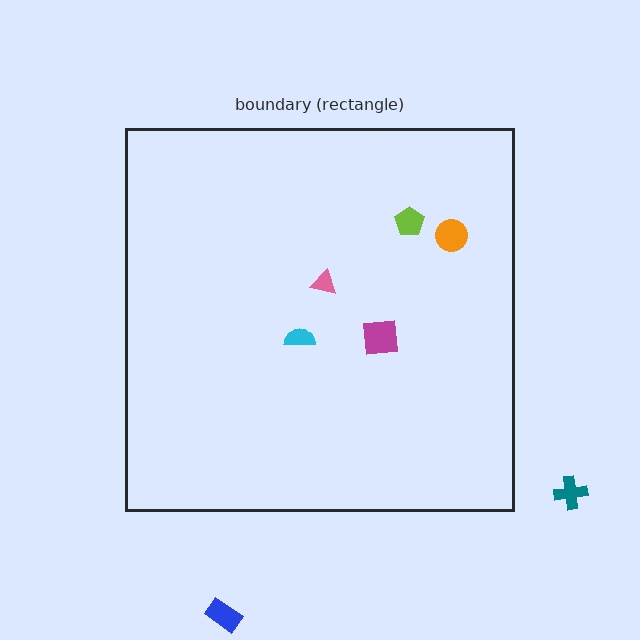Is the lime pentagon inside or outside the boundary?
Inside.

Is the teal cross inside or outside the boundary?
Outside.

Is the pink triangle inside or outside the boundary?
Inside.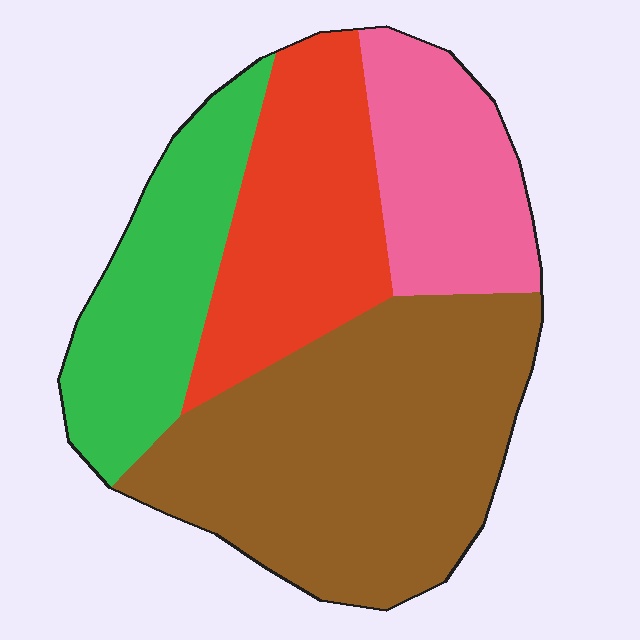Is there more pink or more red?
Red.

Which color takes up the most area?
Brown, at roughly 40%.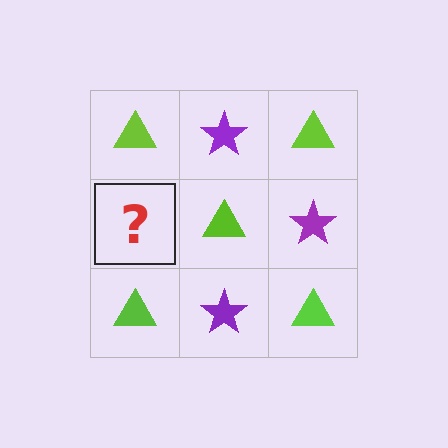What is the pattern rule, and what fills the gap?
The rule is that it alternates lime triangle and purple star in a checkerboard pattern. The gap should be filled with a purple star.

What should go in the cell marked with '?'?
The missing cell should contain a purple star.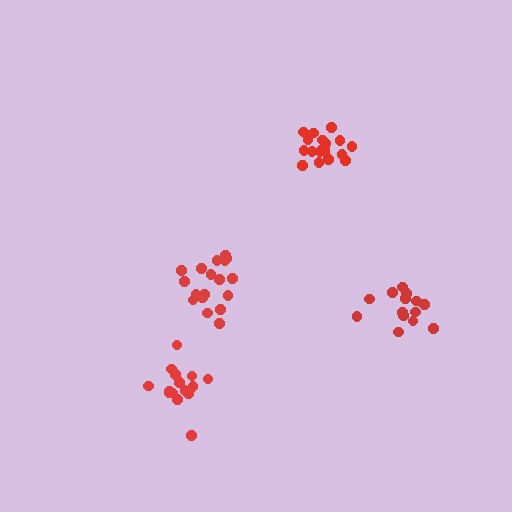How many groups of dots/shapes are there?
There are 4 groups.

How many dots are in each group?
Group 1: 18 dots, Group 2: 15 dots, Group 3: 14 dots, Group 4: 18 dots (65 total).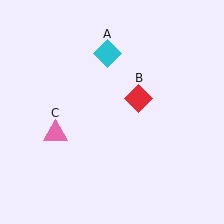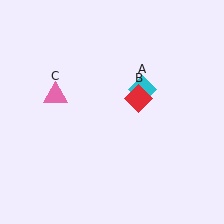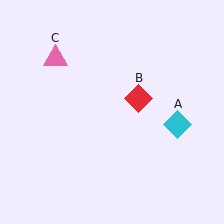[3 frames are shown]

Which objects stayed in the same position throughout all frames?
Red diamond (object B) remained stationary.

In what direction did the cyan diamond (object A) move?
The cyan diamond (object A) moved down and to the right.